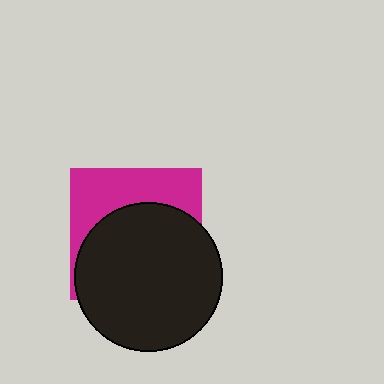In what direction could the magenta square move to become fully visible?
The magenta square could move up. That would shift it out from behind the black circle entirely.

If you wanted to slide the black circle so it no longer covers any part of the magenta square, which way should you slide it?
Slide it down — that is the most direct way to separate the two shapes.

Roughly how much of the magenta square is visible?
A small part of it is visible (roughly 38%).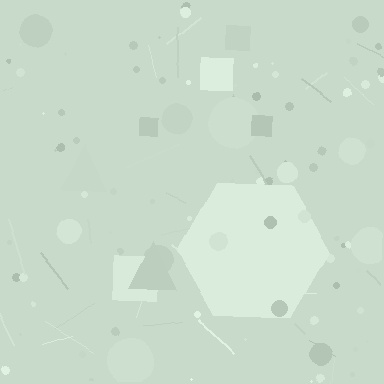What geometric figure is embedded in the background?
A hexagon is embedded in the background.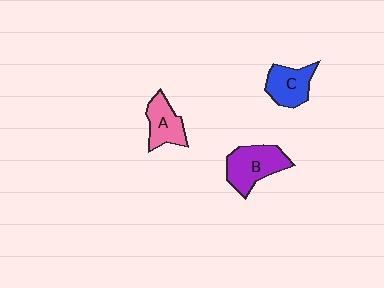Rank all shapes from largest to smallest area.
From largest to smallest: B (purple), C (blue), A (pink).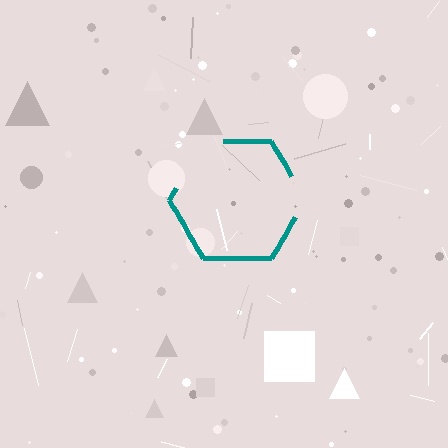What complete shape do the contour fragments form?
The contour fragments form a hexagon.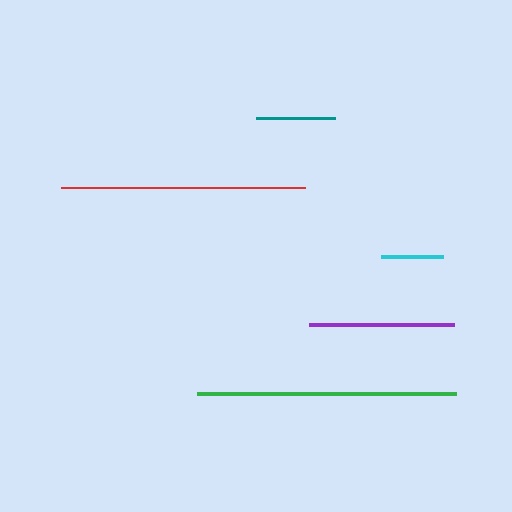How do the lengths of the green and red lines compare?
The green and red lines are approximately the same length.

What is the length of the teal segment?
The teal segment is approximately 79 pixels long.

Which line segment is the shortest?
The cyan line is the shortest at approximately 63 pixels.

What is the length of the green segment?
The green segment is approximately 260 pixels long.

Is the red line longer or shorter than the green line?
The green line is longer than the red line.